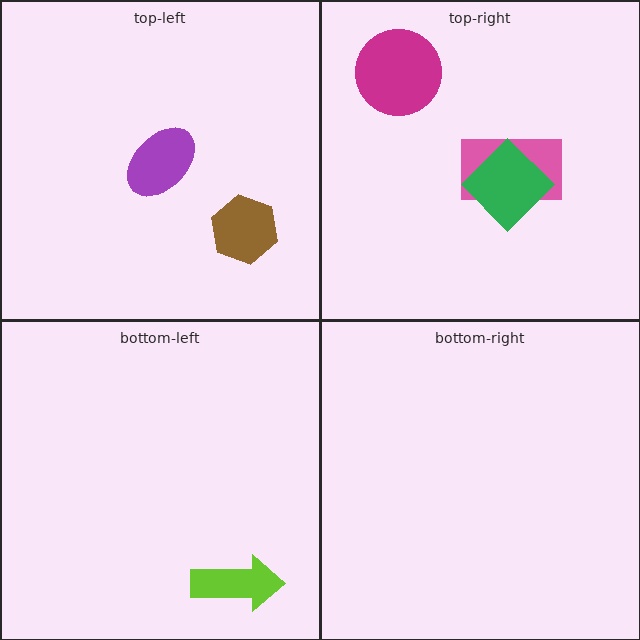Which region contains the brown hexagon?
The top-left region.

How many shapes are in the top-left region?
2.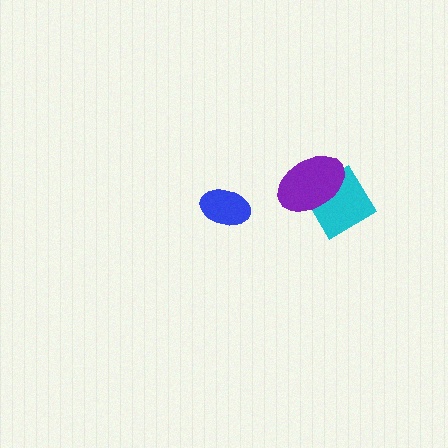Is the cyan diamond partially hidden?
Yes, it is partially covered by another shape.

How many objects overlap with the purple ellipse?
1 object overlaps with the purple ellipse.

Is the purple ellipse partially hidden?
No, no other shape covers it.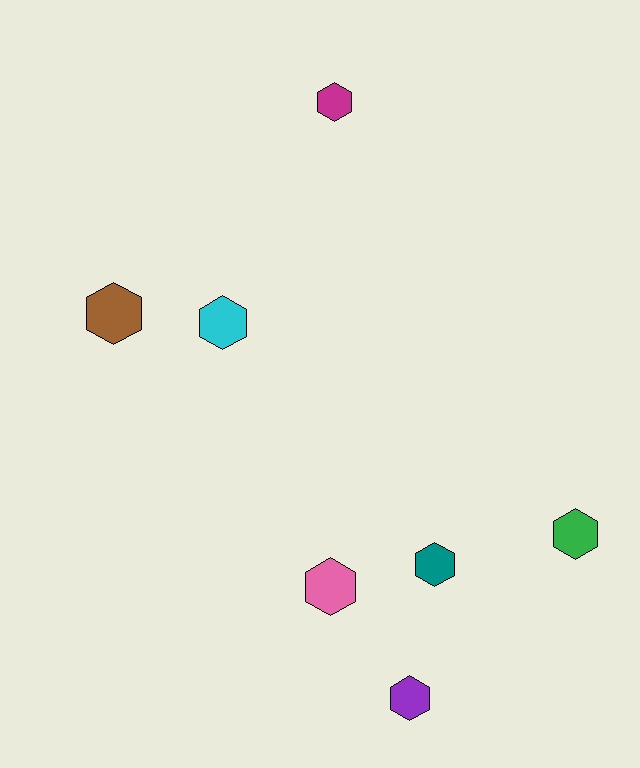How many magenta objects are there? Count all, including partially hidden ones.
There is 1 magenta object.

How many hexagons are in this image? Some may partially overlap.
There are 7 hexagons.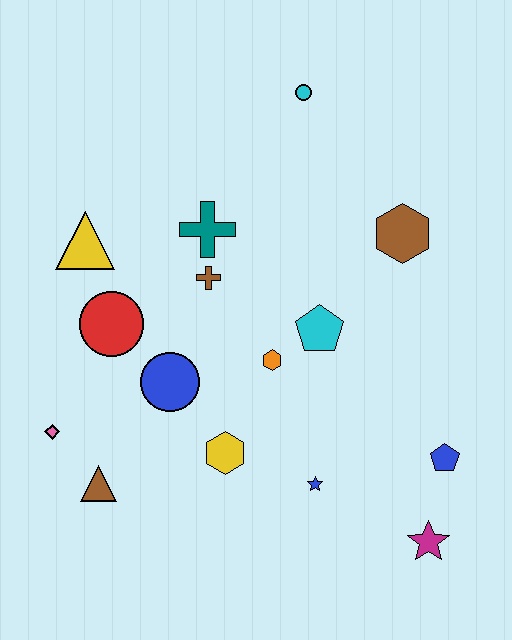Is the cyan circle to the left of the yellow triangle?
No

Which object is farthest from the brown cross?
The magenta star is farthest from the brown cross.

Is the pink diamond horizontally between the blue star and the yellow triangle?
No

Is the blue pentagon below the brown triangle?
No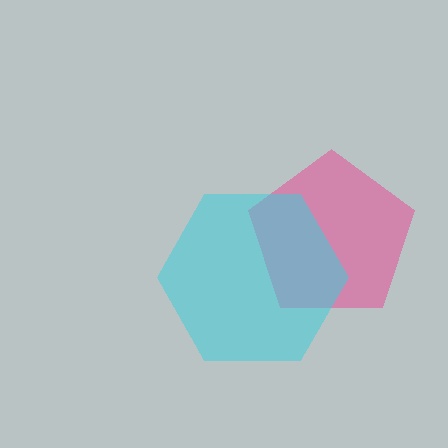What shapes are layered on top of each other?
The layered shapes are: a pink pentagon, a cyan hexagon.